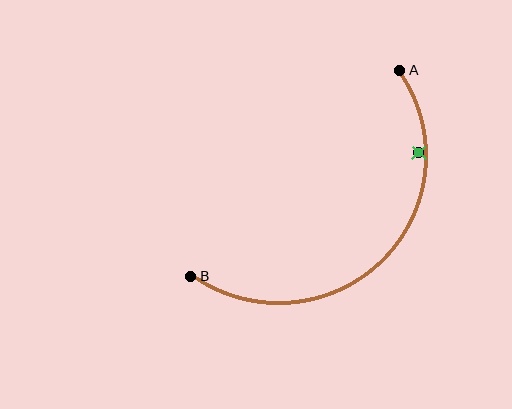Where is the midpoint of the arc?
The arc midpoint is the point on the curve farthest from the straight line joining A and B. It sits below and to the right of that line.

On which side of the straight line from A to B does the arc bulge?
The arc bulges below and to the right of the straight line connecting A and B.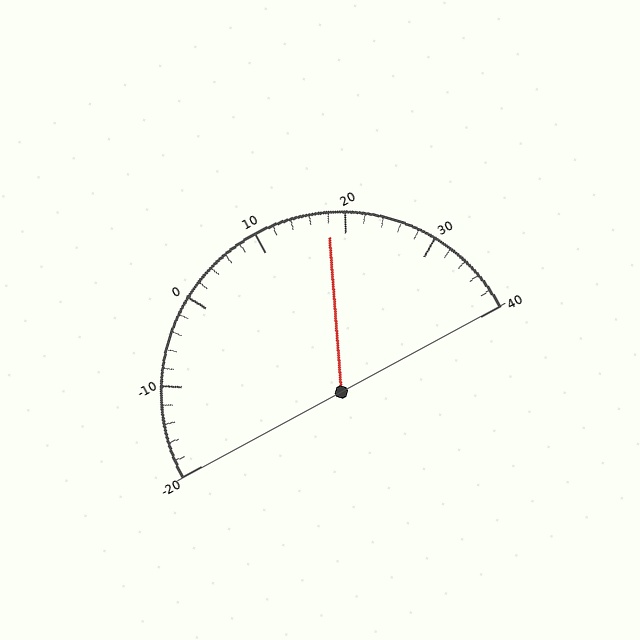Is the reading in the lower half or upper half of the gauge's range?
The reading is in the upper half of the range (-20 to 40).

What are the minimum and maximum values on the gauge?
The gauge ranges from -20 to 40.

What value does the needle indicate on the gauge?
The needle indicates approximately 18.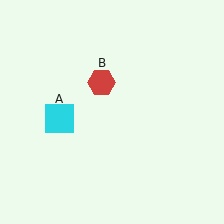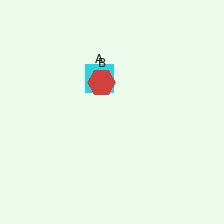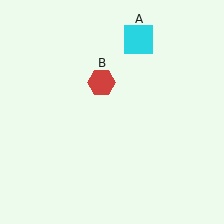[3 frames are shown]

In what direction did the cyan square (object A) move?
The cyan square (object A) moved up and to the right.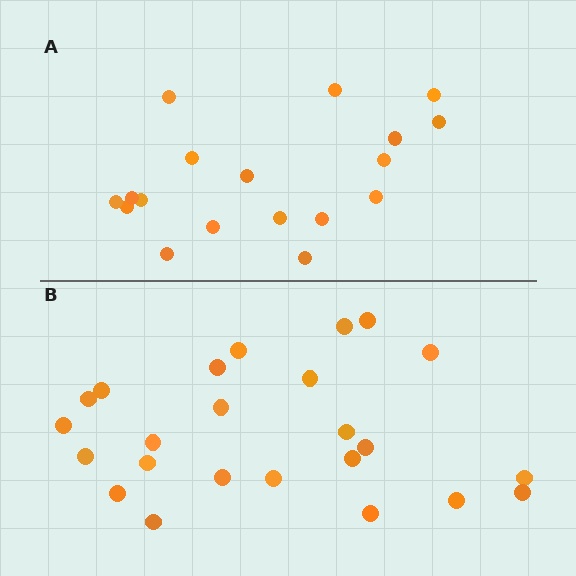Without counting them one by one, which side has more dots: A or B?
Region B (the bottom region) has more dots.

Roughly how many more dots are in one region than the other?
Region B has about 6 more dots than region A.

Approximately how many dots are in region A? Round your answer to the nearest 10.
About 20 dots. (The exact count is 18, which rounds to 20.)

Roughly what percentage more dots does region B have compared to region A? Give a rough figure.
About 35% more.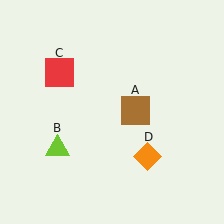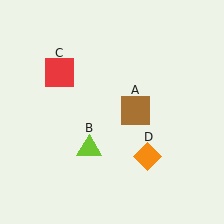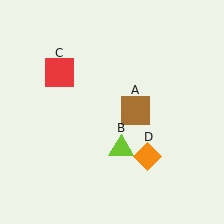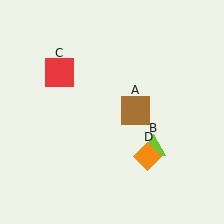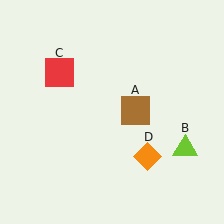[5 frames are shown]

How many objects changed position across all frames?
1 object changed position: lime triangle (object B).